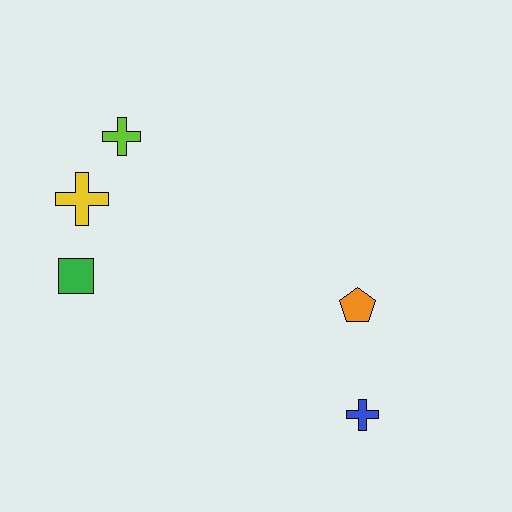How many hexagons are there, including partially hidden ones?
There are no hexagons.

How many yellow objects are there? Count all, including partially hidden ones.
There is 1 yellow object.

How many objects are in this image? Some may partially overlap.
There are 5 objects.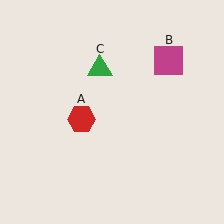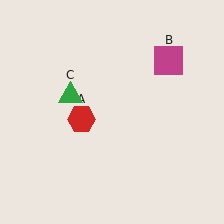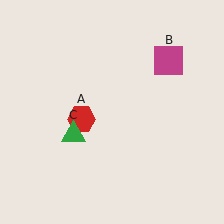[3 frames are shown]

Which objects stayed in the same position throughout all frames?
Red hexagon (object A) and magenta square (object B) remained stationary.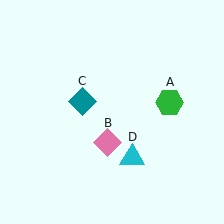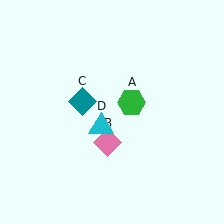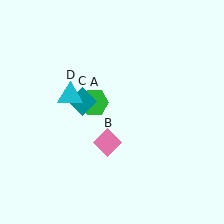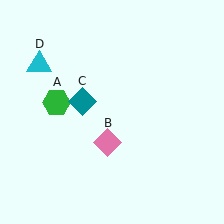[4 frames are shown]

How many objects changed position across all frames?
2 objects changed position: green hexagon (object A), cyan triangle (object D).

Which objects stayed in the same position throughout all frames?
Pink diamond (object B) and teal diamond (object C) remained stationary.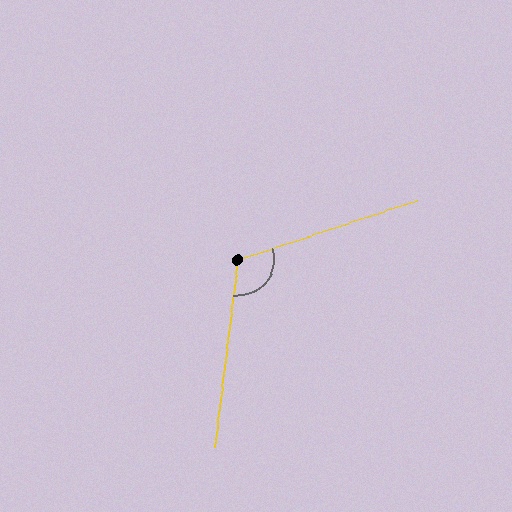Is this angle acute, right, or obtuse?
It is obtuse.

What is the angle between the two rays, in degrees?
Approximately 115 degrees.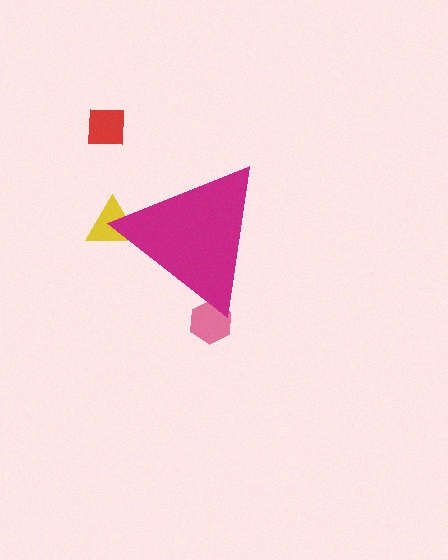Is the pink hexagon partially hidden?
Yes, the pink hexagon is partially hidden behind the magenta triangle.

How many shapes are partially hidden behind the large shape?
2 shapes are partially hidden.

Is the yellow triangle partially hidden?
Yes, the yellow triangle is partially hidden behind the magenta triangle.